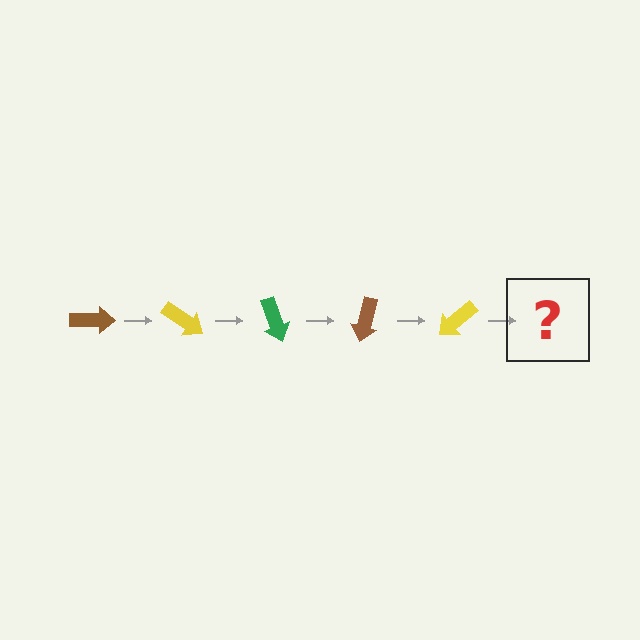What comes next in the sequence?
The next element should be a green arrow, rotated 175 degrees from the start.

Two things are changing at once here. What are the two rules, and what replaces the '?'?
The two rules are that it rotates 35 degrees each step and the color cycles through brown, yellow, and green. The '?' should be a green arrow, rotated 175 degrees from the start.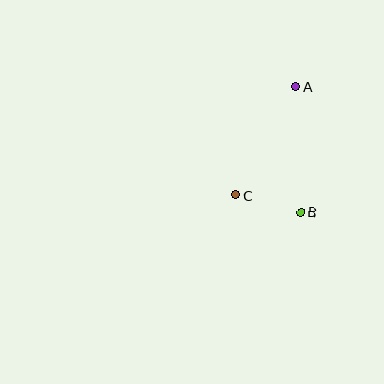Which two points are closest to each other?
Points B and C are closest to each other.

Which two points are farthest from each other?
Points A and B are farthest from each other.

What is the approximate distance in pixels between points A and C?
The distance between A and C is approximately 124 pixels.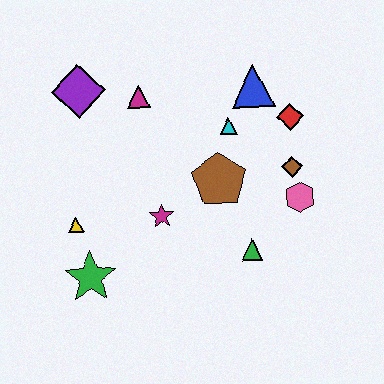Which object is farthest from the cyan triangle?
The green star is farthest from the cyan triangle.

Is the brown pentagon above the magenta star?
Yes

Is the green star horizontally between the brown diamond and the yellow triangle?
Yes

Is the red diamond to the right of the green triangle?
Yes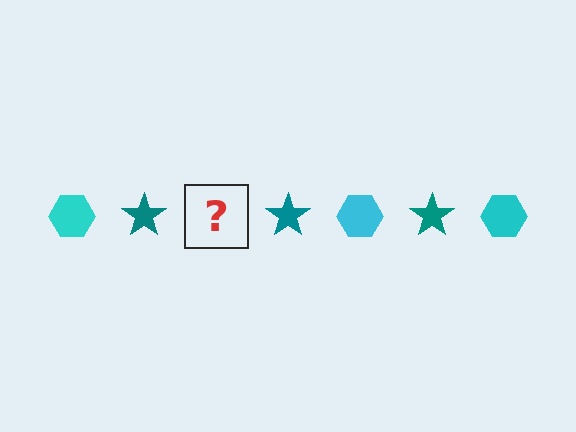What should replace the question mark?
The question mark should be replaced with a cyan hexagon.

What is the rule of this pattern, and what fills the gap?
The rule is that the pattern alternates between cyan hexagon and teal star. The gap should be filled with a cyan hexagon.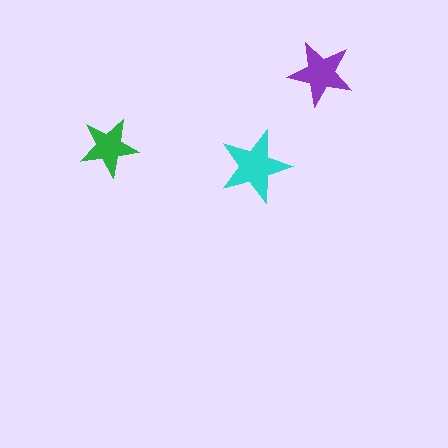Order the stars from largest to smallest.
the cyan one, the purple one, the green one.